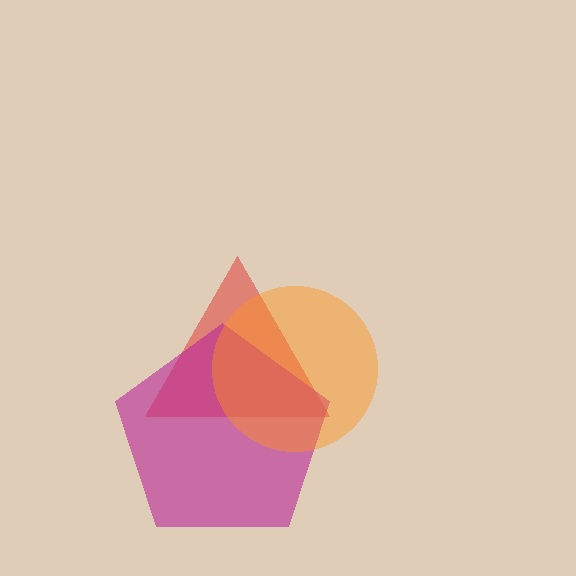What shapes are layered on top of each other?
The layered shapes are: a red triangle, a magenta pentagon, an orange circle.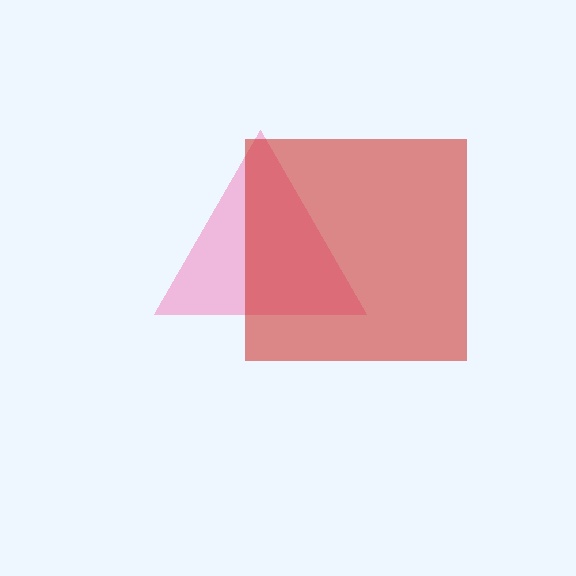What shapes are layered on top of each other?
The layered shapes are: a pink triangle, a red square.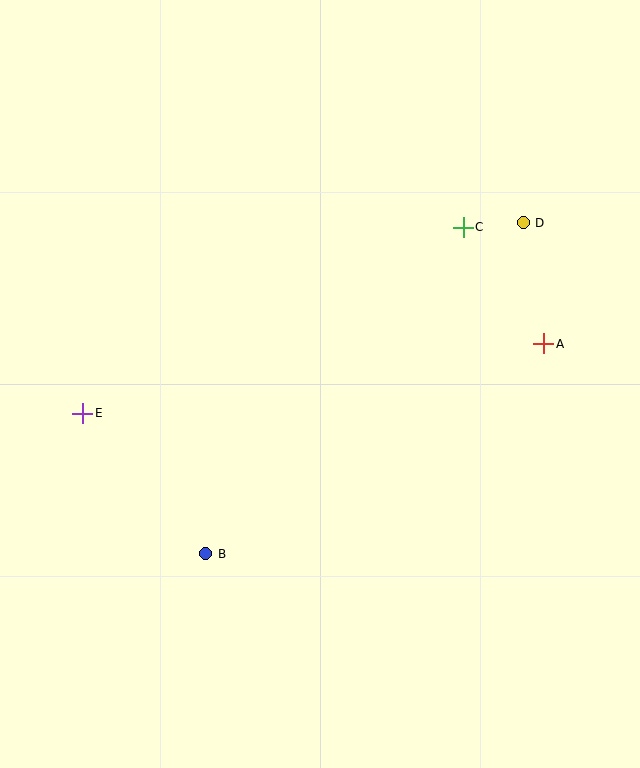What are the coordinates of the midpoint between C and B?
The midpoint between C and B is at (335, 390).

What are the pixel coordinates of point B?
Point B is at (206, 554).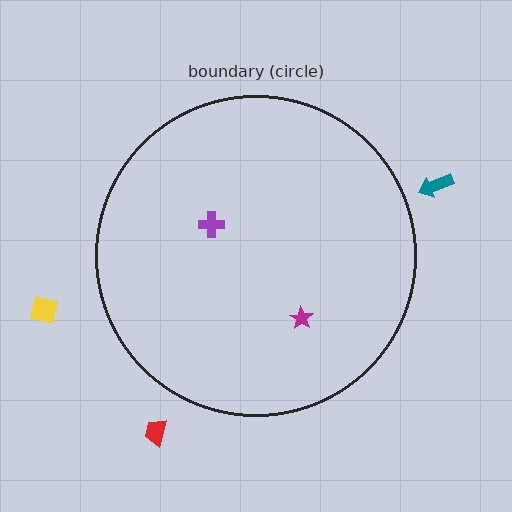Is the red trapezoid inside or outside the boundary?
Outside.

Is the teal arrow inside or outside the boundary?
Outside.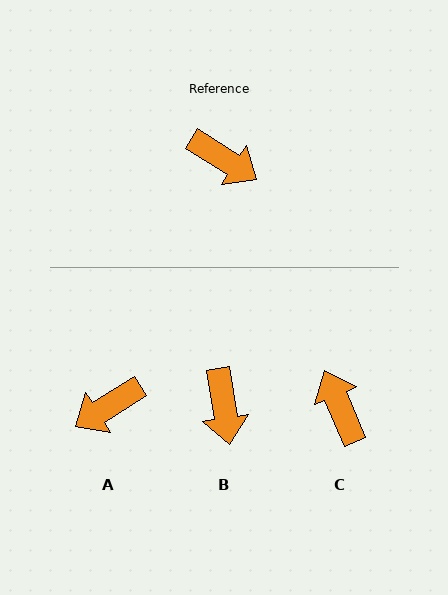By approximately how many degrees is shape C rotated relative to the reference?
Approximately 145 degrees counter-clockwise.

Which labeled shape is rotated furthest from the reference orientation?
C, about 145 degrees away.